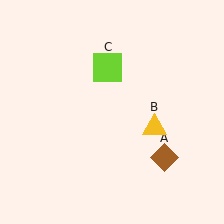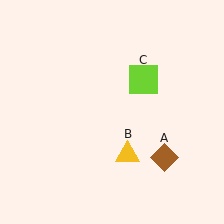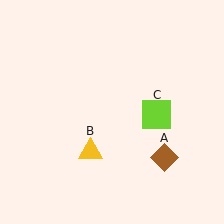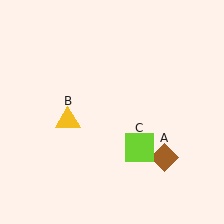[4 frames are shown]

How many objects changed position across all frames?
2 objects changed position: yellow triangle (object B), lime square (object C).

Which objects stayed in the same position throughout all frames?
Brown diamond (object A) remained stationary.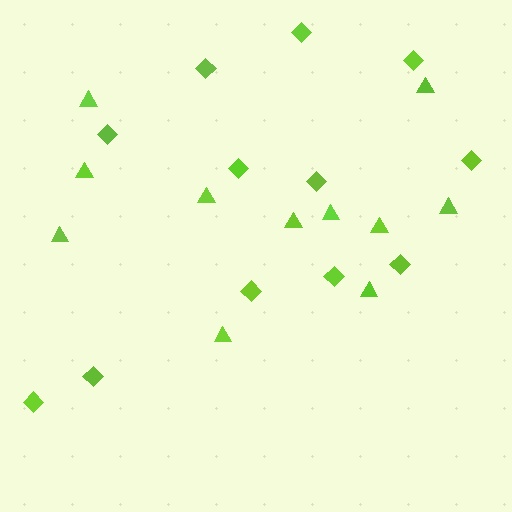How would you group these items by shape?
There are 2 groups: one group of diamonds (12) and one group of triangles (11).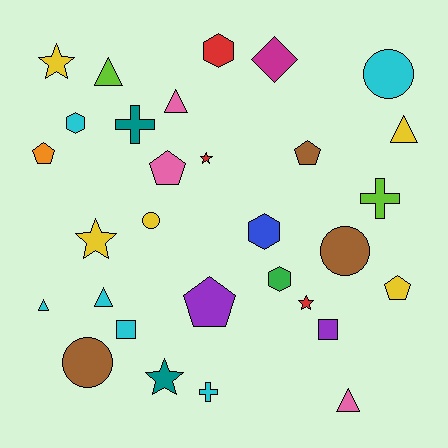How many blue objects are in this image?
There is 1 blue object.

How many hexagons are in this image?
There are 4 hexagons.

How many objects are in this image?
There are 30 objects.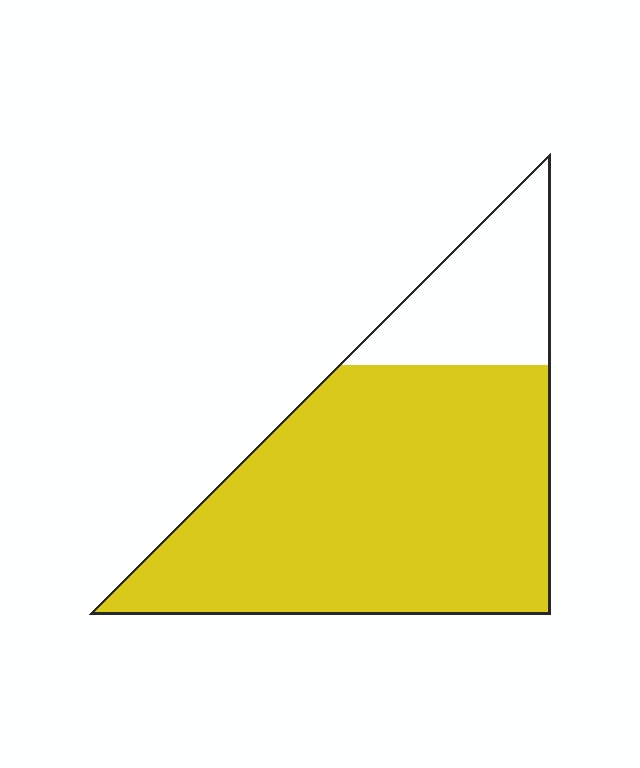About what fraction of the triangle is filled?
About four fifths (4/5).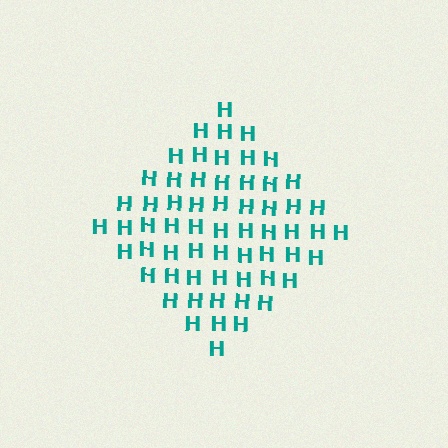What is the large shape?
The large shape is a diamond.